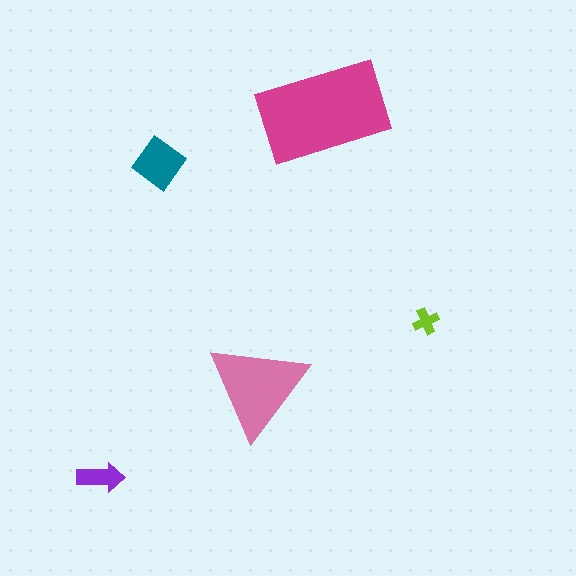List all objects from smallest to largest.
The lime cross, the purple arrow, the teal diamond, the pink triangle, the magenta rectangle.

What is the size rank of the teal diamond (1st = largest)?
3rd.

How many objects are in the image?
There are 5 objects in the image.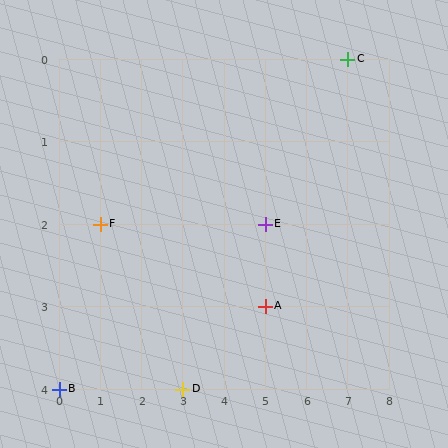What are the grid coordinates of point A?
Point A is at grid coordinates (5, 3).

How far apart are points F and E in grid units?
Points F and E are 4 columns apart.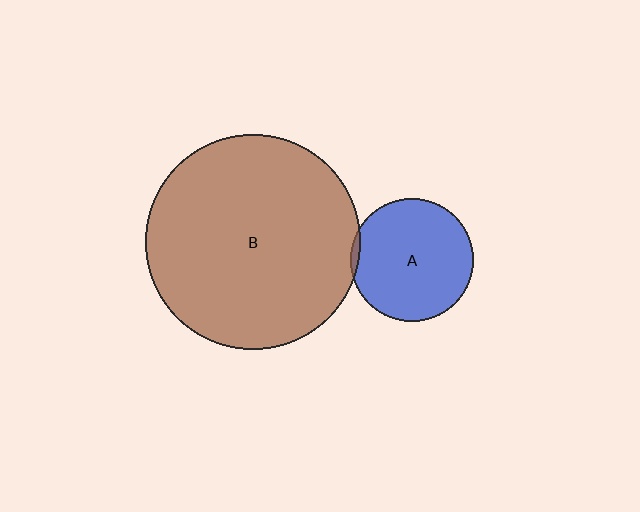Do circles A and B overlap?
Yes.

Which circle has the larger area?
Circle B (brown).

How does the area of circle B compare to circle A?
Approximately 3.1 times.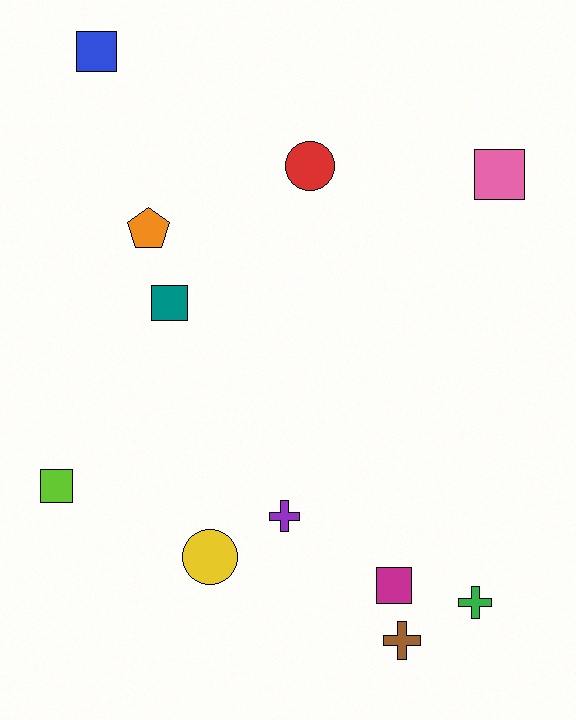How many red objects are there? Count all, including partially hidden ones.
There is 1 red object.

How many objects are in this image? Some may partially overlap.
There are 11 objects.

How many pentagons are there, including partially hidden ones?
There is 1 pentagon.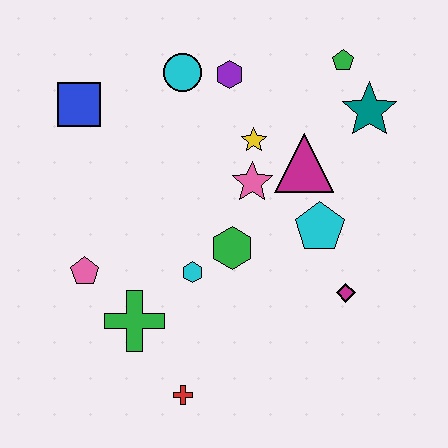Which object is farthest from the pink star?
The red cross is farthest from the pink star.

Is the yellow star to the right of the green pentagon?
No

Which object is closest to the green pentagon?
The teal star is closest to the green pentagon.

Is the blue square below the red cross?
No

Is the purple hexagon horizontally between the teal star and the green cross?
Yes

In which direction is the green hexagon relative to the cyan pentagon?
The green hexagon is to the left of the cyan pentagon.